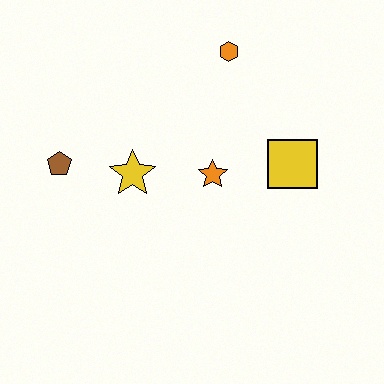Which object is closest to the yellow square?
The orange star is closest to the yellow square.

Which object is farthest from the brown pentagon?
The yellow square is farthest from the brown pentagon.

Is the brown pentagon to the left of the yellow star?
Yes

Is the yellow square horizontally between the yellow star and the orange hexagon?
No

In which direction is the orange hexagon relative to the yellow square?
The orange hexagon is above the yellow square.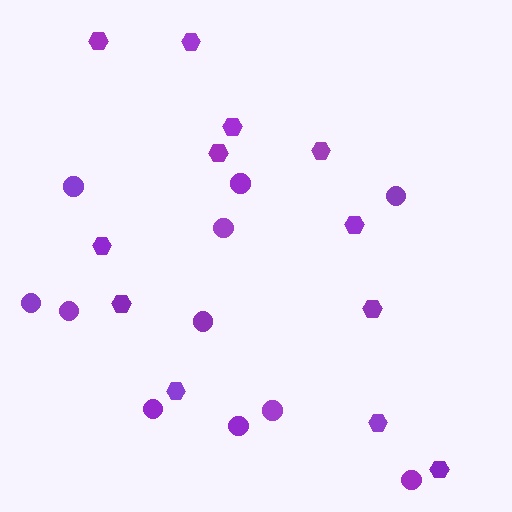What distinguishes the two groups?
There are 2 groups: one group of circles (11) and one group of hexagons (12).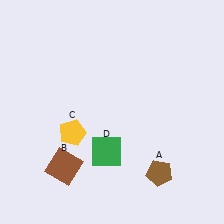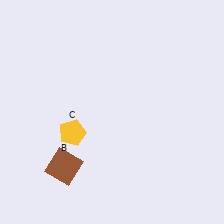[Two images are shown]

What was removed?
The brown pentagon (A), the green square (D) were removed in Image 2.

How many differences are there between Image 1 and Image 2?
There are 2 differences between the two images.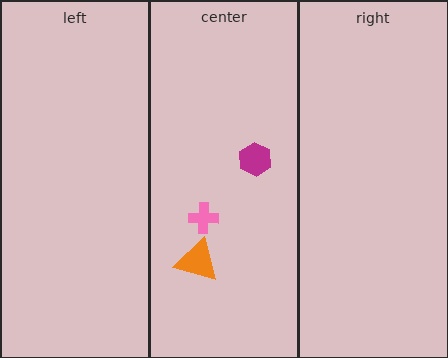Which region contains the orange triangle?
The center region.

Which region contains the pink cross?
The center region.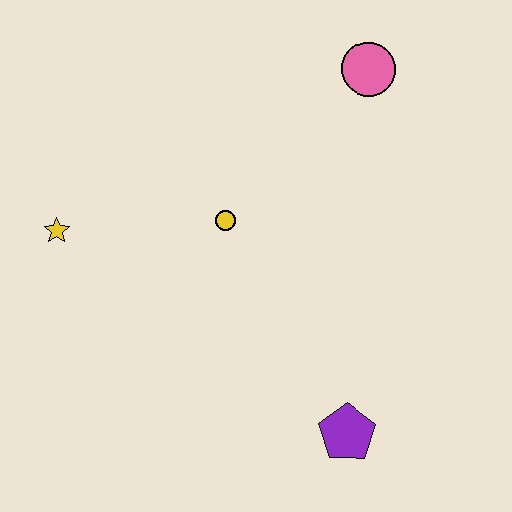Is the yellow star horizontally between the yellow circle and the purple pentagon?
No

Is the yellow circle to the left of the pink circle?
Yes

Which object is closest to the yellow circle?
The yellow star is closest to the yellow circle.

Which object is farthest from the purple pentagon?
The pink circle is farthest from the purple pentagon.